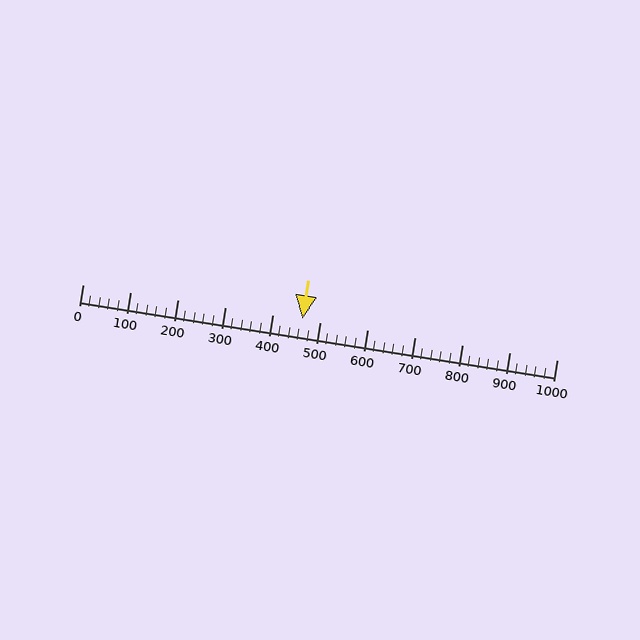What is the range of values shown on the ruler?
The ruler shows values from 0 to 1000.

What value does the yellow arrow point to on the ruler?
The yellow arrow points to approximately 463.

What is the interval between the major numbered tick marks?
The major tick marks are spaced 100 units apart.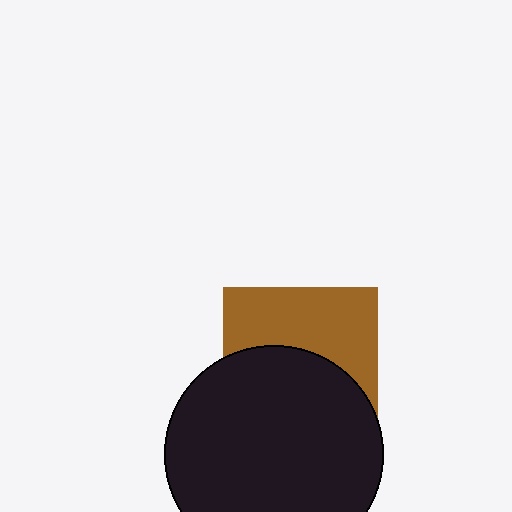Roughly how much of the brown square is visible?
About half of it is visible (roughly 47%).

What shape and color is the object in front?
The object in front is a black circle.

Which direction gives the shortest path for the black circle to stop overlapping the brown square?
Moving down gives the shortest separation.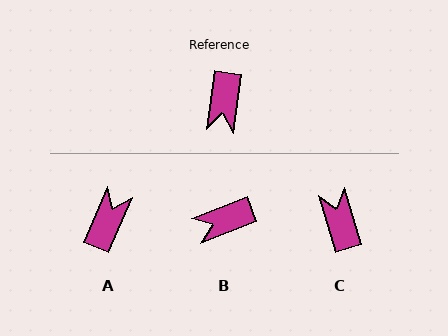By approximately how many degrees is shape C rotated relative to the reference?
Approximately 155 degrees clockwise.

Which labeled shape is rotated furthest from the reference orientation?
A, about 166 degrees away.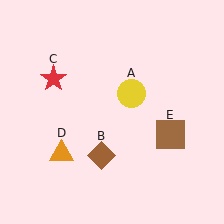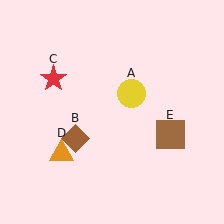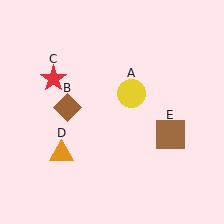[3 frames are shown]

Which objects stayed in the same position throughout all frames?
Yellow circle (object A) and red star (object C) and orange triangle (object D) and brown square (object E) remained stationary.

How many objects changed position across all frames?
1 object changed position: brown diamond (object B).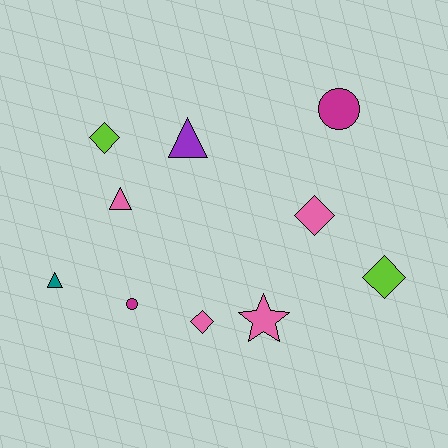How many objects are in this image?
There are 10 objects.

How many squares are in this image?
There are no squares.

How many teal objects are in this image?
There is 1 teal object.